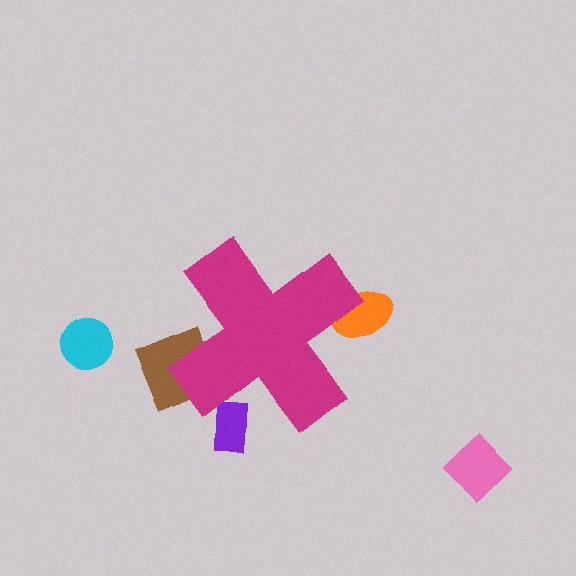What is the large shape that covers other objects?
A magenta cross.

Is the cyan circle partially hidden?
No, the cyan circle is fully visible.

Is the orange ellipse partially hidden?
Yes, the orange ellipse is partially hidden behind the magenta cross.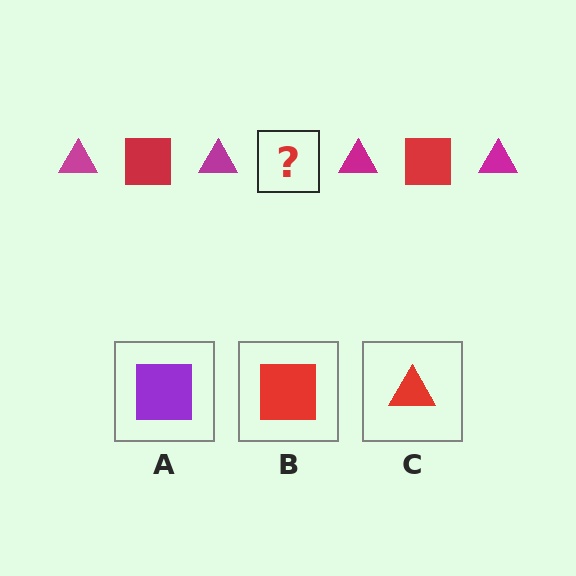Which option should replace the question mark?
Option B.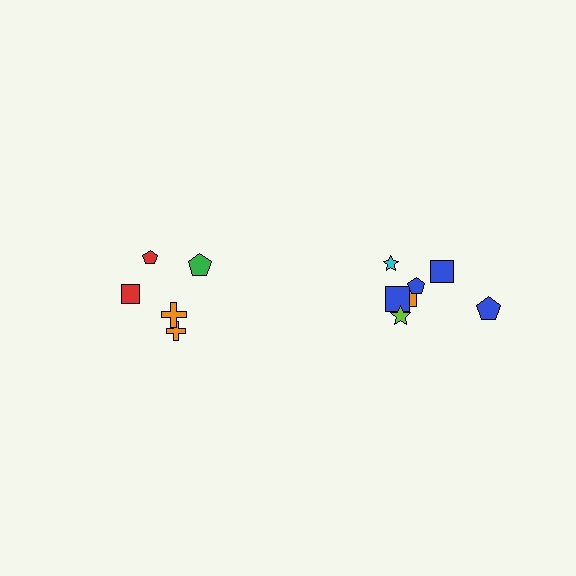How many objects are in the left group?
There are 5 objects.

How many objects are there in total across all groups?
There are 12 objects.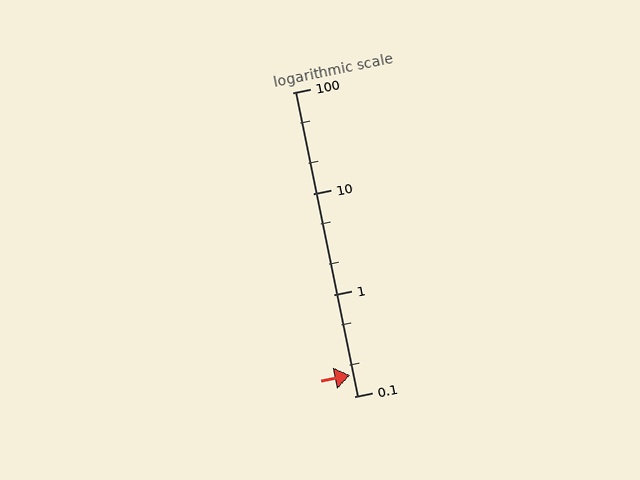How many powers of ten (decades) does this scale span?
The scale spans 3 decades, from 0.1 to 100.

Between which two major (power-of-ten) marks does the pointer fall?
The pointer is between 0.1 and 1.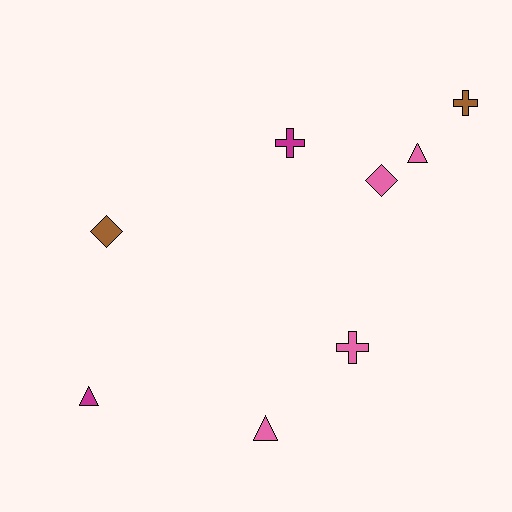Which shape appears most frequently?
Cross, with 3 objects.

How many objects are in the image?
There are 8 objects.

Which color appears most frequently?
Pink, with 4 objects.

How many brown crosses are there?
There is 1 brown cross.